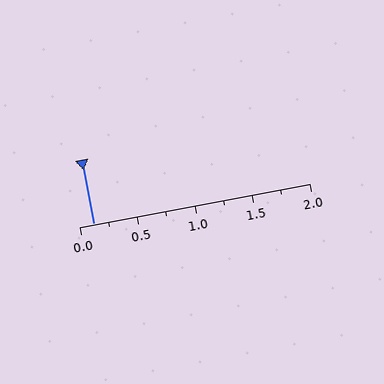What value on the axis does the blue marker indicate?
The marker indicates approximately 0.12.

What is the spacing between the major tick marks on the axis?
The major ticks are spaced 0.5 apart.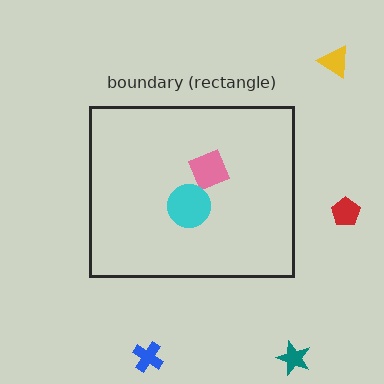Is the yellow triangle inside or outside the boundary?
Outside.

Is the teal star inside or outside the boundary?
Outside.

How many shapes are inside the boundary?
2 inside, 4 outside.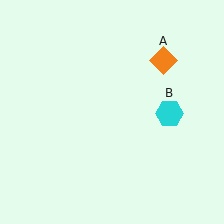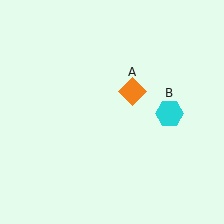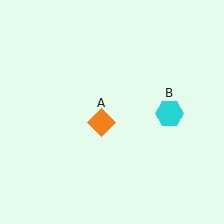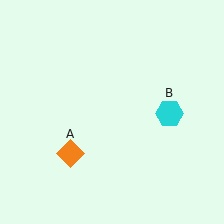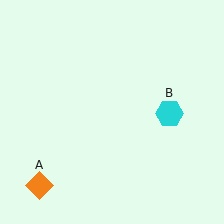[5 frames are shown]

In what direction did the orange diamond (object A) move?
The orange diamond (object A) moved down and to the left.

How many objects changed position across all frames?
1 object changed position: orange diamond (object A).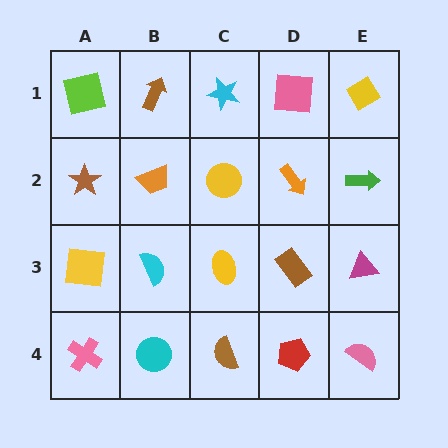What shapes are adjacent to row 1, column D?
An orange arrow (row 2, column D), a cyan star (row 1, column C), a yellow diamond (row 1, column E).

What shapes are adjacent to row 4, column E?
A magenta triangle (row 3, column E), a red pentagon (row 4, column D).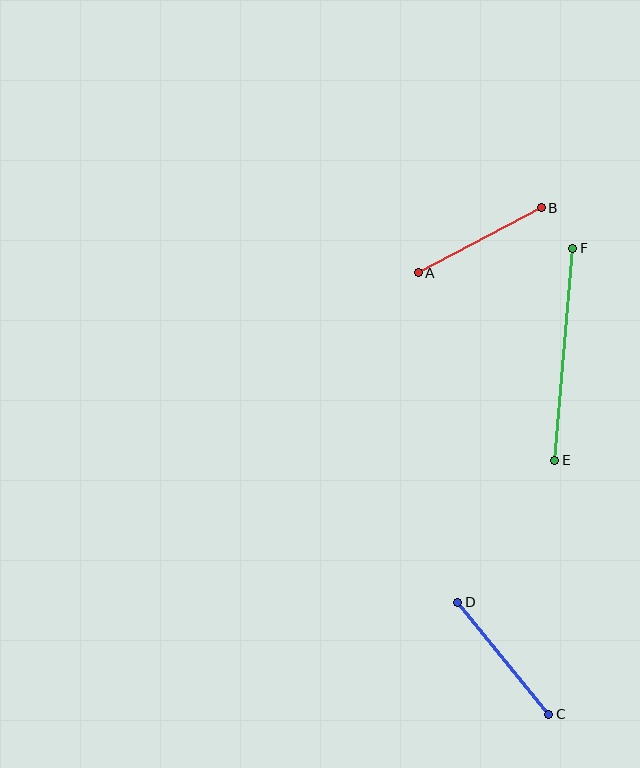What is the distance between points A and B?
The distance is approximately 139 pixels.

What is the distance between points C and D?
The distance is approximately 144 pixels.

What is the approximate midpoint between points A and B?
The midpoint is at approximately (480, 240) pixels.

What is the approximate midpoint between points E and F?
The midpoint is at approximately (564, 354) pixels.